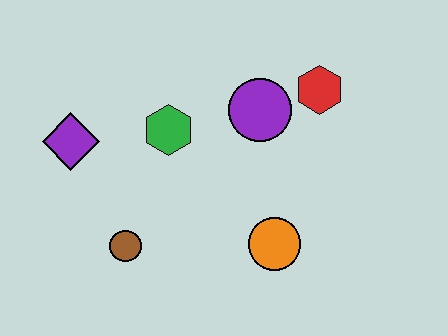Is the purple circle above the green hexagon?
Yes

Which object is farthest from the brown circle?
The red hexagon is farthest from the brown circle.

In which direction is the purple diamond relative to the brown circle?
The purple diamond is above the brown circle.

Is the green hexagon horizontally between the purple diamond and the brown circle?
No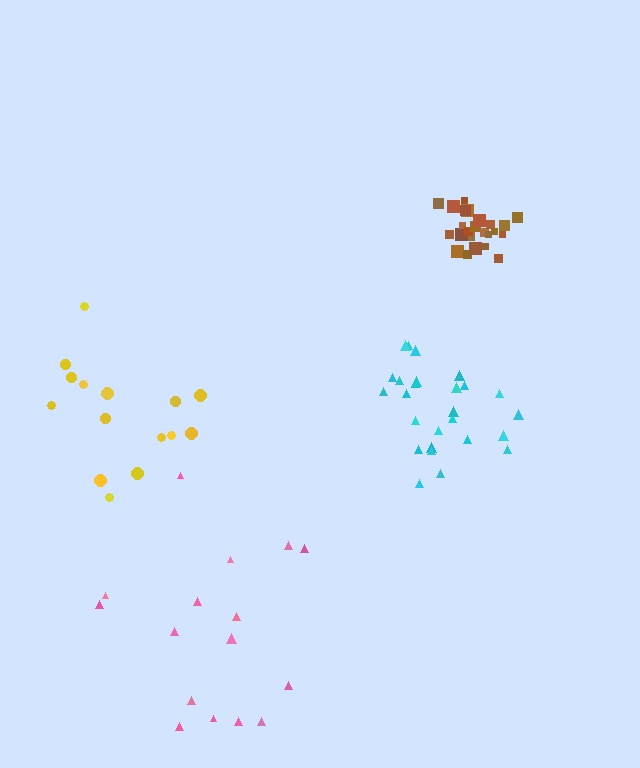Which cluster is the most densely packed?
Brown.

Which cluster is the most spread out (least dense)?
Pink.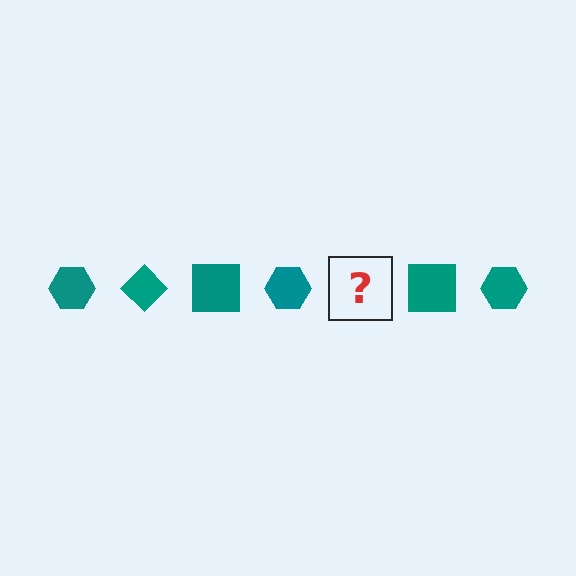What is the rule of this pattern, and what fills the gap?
The rule is that the pattern cycles through hexagon, diamond, square shapes in teal. The gap should be filled with a teal diamond.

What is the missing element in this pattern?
The missing element is a teal diamond.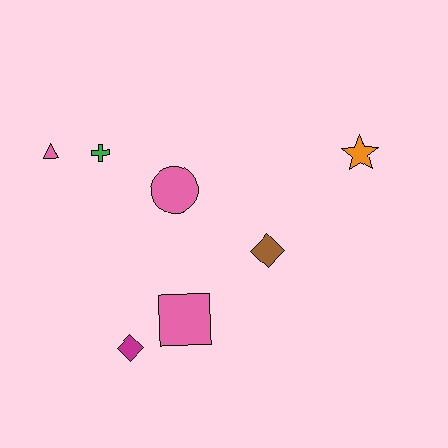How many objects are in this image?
There are 7 objects.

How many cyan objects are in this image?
There are no cyan objects.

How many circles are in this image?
There is 1 circle.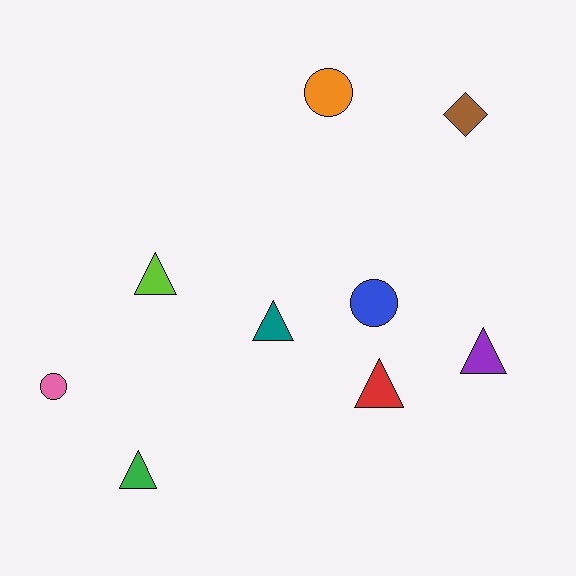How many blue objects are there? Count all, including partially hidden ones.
There is 1 blue object.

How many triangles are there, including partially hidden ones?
There are 5 triangles.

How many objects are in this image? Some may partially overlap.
There are 9 objects.